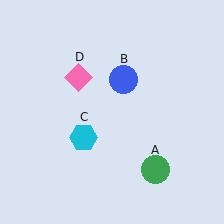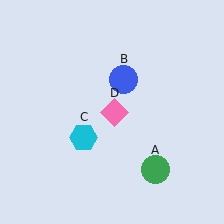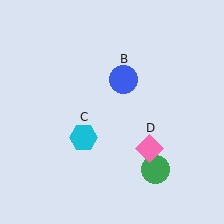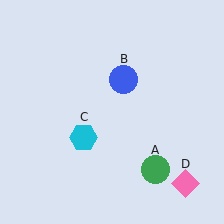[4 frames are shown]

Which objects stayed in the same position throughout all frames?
Green circle (object A) and blue circle (object B) and cyan hexagon (object C) remained stationary.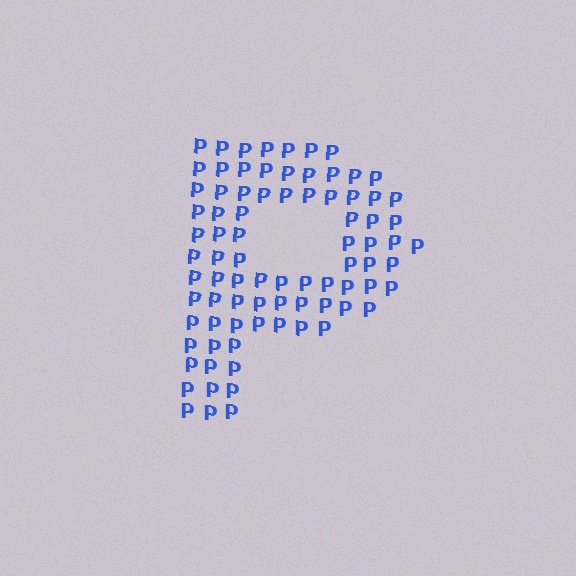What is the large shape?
The large shape is the letter P.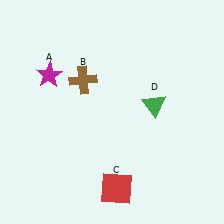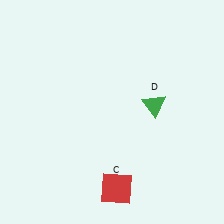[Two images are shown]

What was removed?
The brown cross (B), the magenta star (A) were removed in Image 2.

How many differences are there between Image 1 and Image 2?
There are 2 differences between the two images.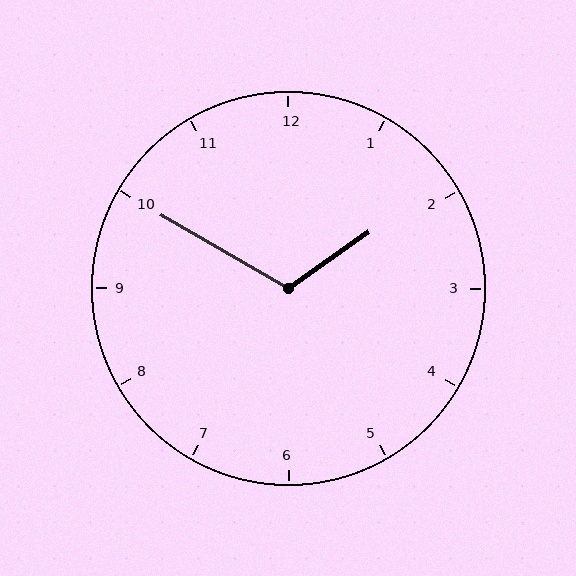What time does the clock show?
1:50.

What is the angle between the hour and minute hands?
Approximately 115 degrees.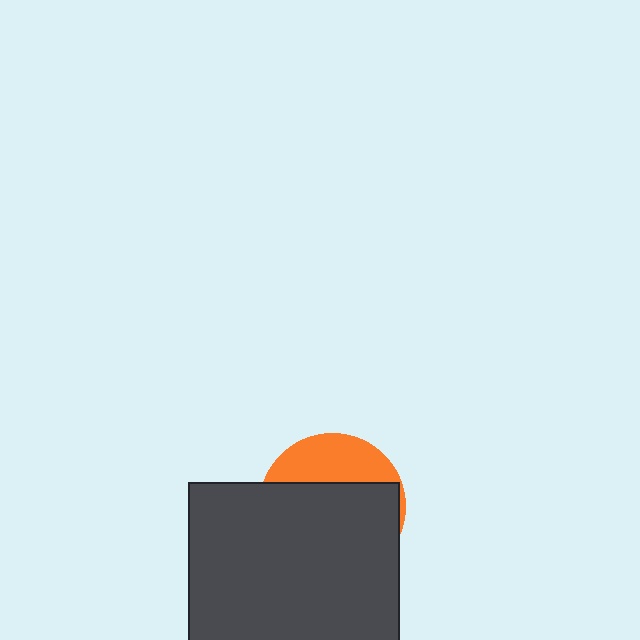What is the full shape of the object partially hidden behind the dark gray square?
The partially hidden object is an orange circle.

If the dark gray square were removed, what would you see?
You would see the complete orange circle.